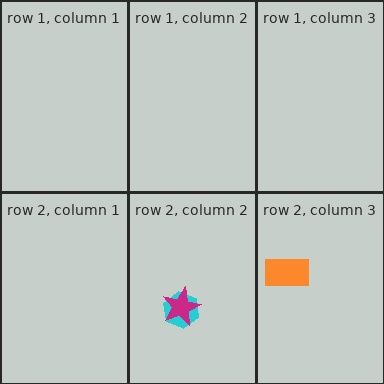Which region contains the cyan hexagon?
The row 2, column 2 region.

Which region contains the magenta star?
The row 2, column 2 region.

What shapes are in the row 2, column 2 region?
The cyan hexagon, the magenta star.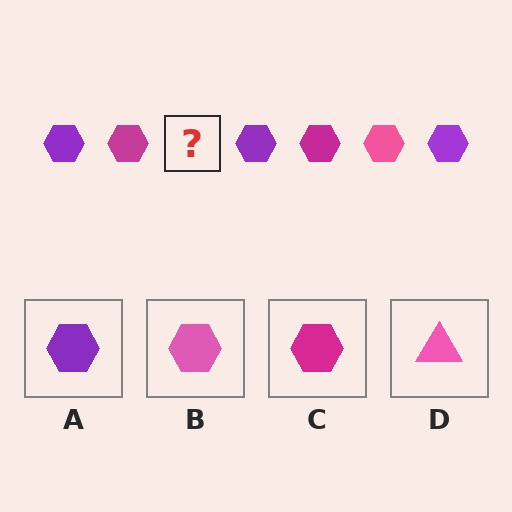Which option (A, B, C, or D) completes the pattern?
B.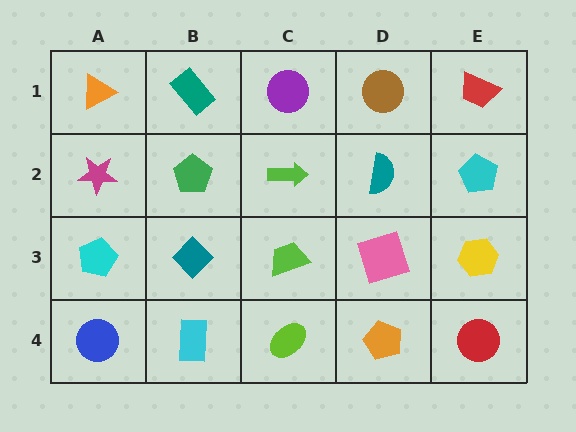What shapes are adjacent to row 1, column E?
A cyan pentagon (row 2, column E), a brown circle (row 1, column D).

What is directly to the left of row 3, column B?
A cyan pentagon.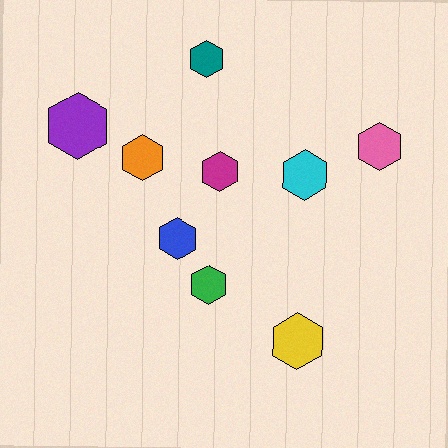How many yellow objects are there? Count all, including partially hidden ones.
There is 1 yellow object.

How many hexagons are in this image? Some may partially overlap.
There are 9 hexagons.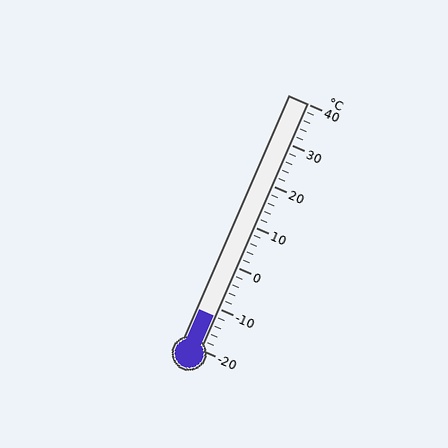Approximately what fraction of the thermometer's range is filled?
The thermometer is filled to approximately 15% of its range.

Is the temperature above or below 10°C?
The temperature is below 10°C.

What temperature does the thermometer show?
The thermometer shows approximately -12°C.